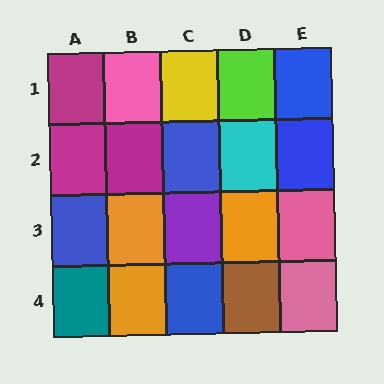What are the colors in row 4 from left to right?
Teal, orange, blue, brown, pink.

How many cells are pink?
3 cells are pink.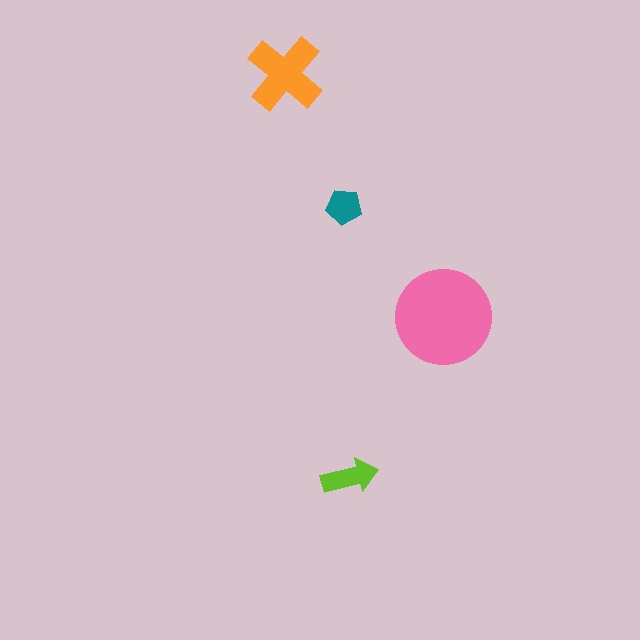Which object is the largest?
The pink circle.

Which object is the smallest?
The teal pentagon.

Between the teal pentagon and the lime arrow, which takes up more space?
The lime arrow.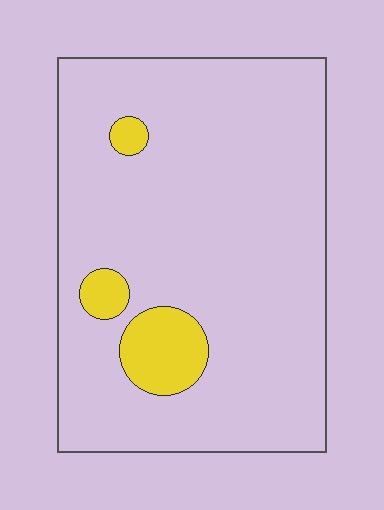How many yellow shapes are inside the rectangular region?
3.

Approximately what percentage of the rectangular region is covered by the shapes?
Approximately 10%.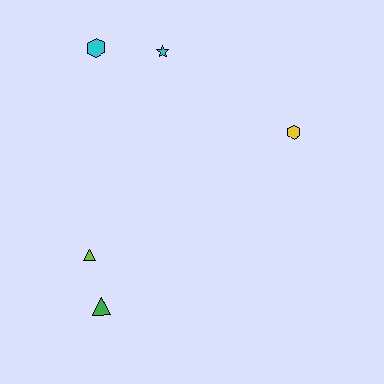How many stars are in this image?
There is 1 star.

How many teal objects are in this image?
There are no teal objects.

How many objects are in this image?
There are 5 objects.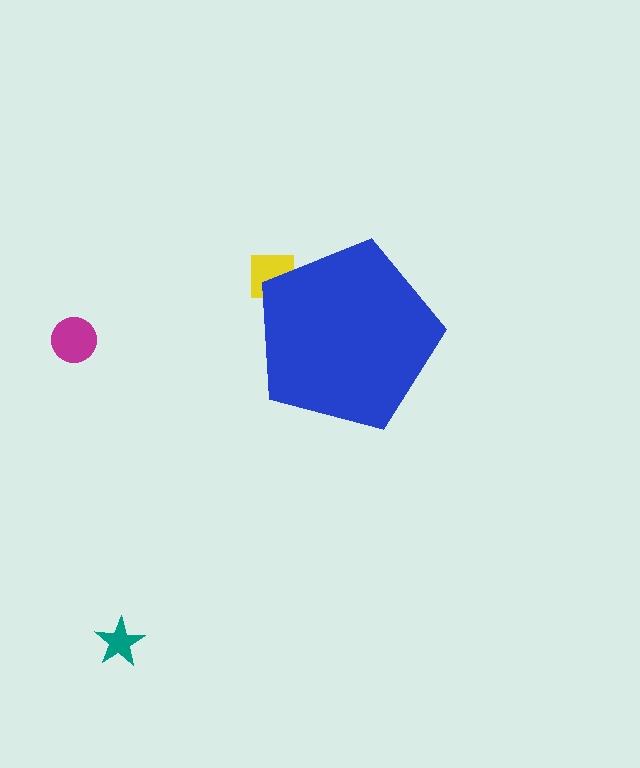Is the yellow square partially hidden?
Yes, the yellow square is partially hidden behind the blue pentagon.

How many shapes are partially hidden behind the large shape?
1 shape is partially hidden.